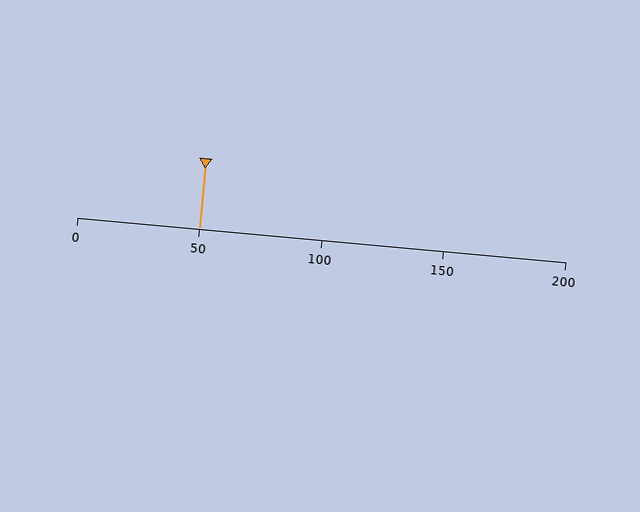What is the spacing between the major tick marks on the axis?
The major ticks are spaced 50 apart.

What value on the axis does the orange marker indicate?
The marker indicates approximately 50.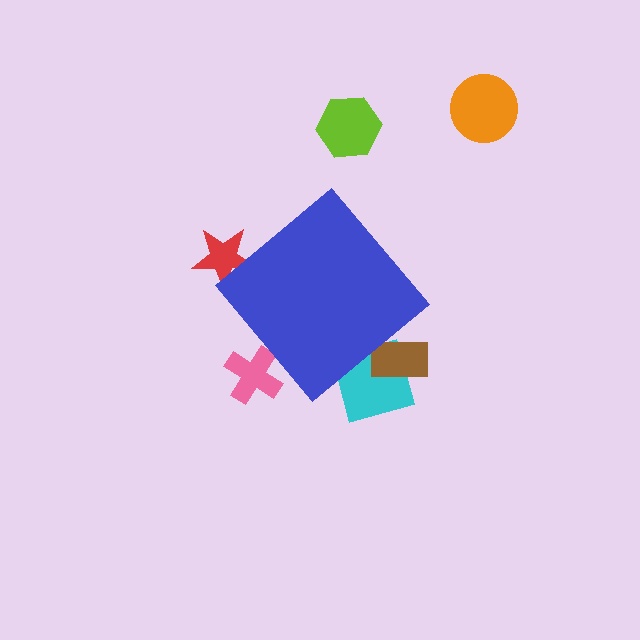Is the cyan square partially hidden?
Yes, the cyan square is partially hidden behind the blue diamond.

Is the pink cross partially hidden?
Yes, the pink cross is partially hidden behind the blue diamond.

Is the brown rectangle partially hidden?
Yes, the brown rectangle is partially hidden behind the blue diamond.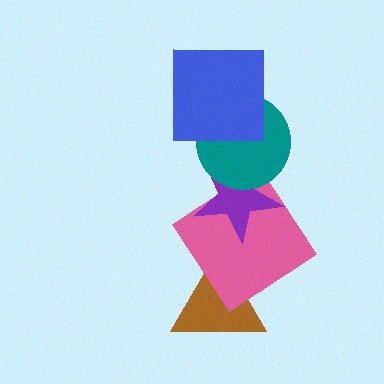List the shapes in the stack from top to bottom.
From top to bottom: the blue square, the teal circle, the purple star, the pink diamond, the brown triangle.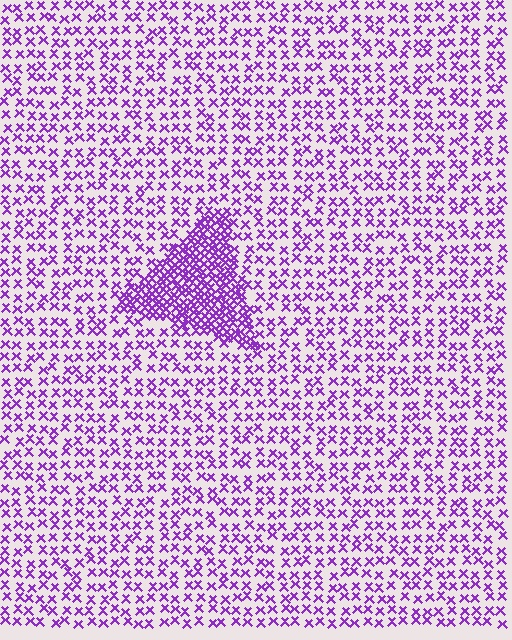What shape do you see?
I see a triangle.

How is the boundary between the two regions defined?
The boundary is defined by a change in element density (approximately 2.6x ratio). All elements are the same color, size, and shape.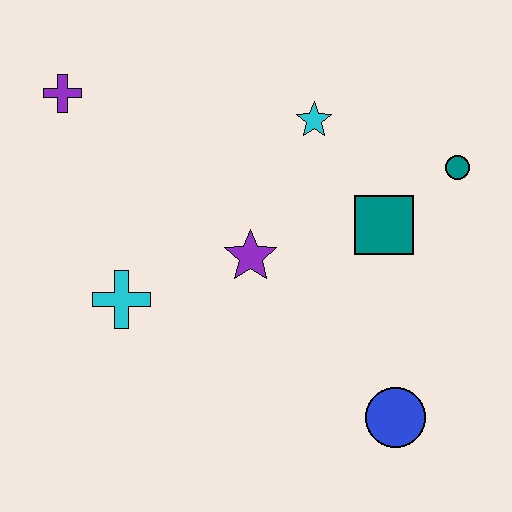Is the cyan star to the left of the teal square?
Yes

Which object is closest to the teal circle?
The teal square is closest to the teal circle.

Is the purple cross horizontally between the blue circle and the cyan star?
No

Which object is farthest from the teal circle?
The purple cross is farthest from the teal circle.